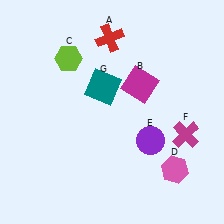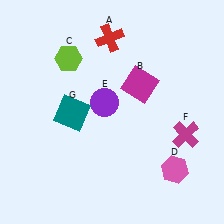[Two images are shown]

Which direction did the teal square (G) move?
The teal square (G) moved left.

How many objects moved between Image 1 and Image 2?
2 objects moved between the two images.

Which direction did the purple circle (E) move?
The purple circle (E) moved left.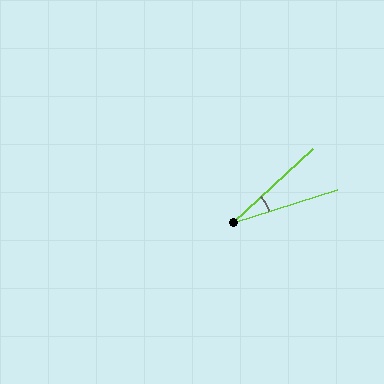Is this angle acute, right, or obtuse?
It is acute.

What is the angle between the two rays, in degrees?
Approximately 25 degrees.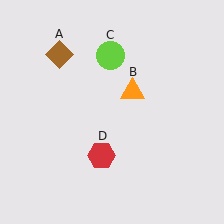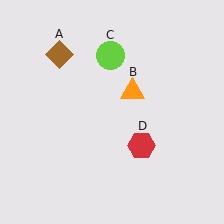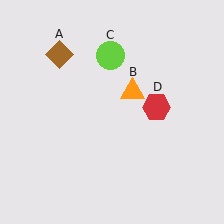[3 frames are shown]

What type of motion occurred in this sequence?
The red hexagon (object D) rotated counterclockwise around the center of the scene.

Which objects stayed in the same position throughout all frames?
Brown diamond (object A) and orange triangle (object B) and lime circle (object C) remained stationary.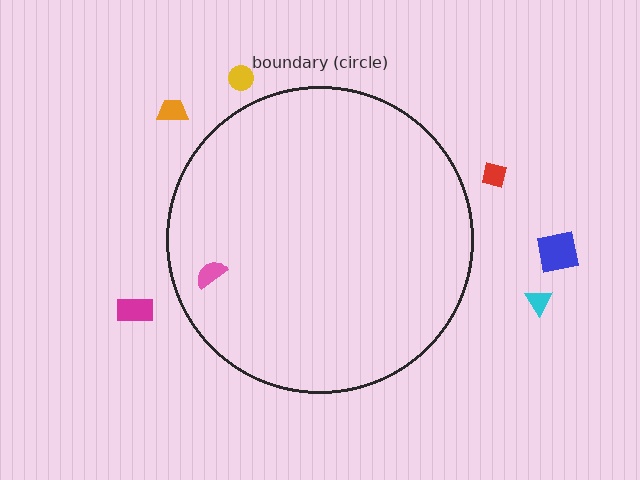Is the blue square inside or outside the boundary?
Outside.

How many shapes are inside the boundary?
1 inside, 6 outside.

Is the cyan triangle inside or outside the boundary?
Outside.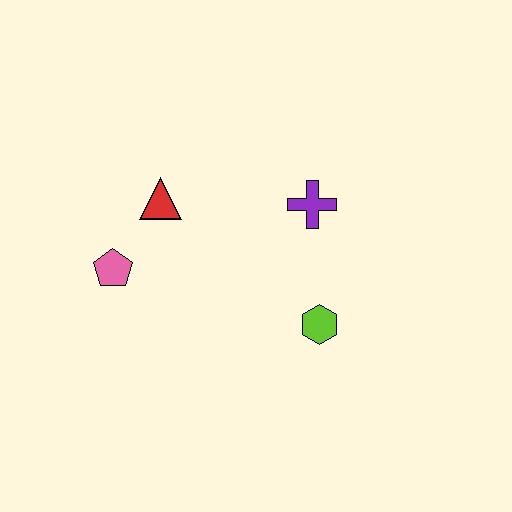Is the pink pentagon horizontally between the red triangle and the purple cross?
No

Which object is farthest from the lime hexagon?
The pink pentagon is farthest from the lime hexagon.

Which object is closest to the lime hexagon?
The purple cross is closest to the lime hexagon.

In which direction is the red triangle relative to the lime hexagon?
The red triangle is to the left of the lime hexagon.